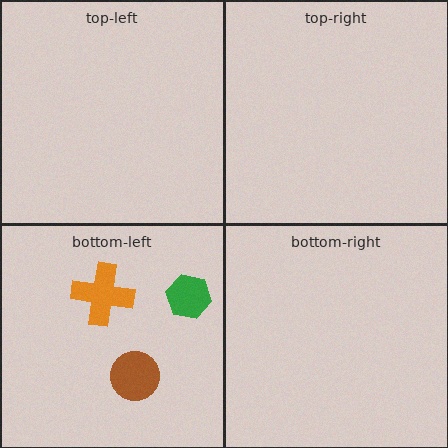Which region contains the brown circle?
The bottom-left region.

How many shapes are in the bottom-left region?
3.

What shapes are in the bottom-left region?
The brown circle, the orange cross, the green hexagon.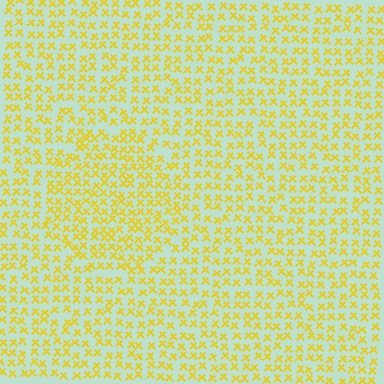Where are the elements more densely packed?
The elements are more densely packed inside the circle boundary.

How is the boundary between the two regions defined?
The boundary is defined by a change in element density (approximately 1.4x ratio). All elements are the same color, size, and shape.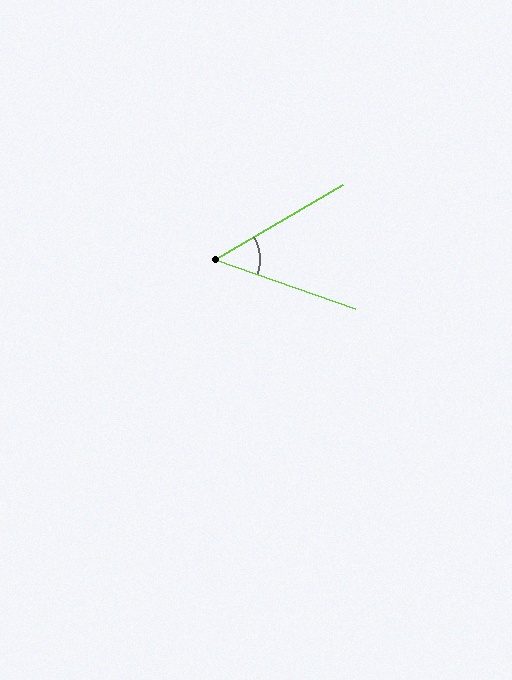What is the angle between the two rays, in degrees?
Approximately 50 degrees.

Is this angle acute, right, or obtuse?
It is acute.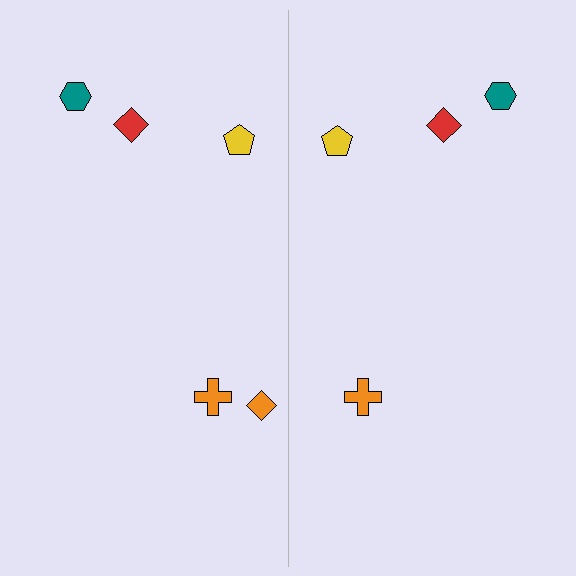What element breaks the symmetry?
A orange diamond is missing from the right side.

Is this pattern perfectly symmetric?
No, the pattern is not perfectly symmetric. A orange diamond is missing from the right side.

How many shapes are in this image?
There are 9 shapes in this image.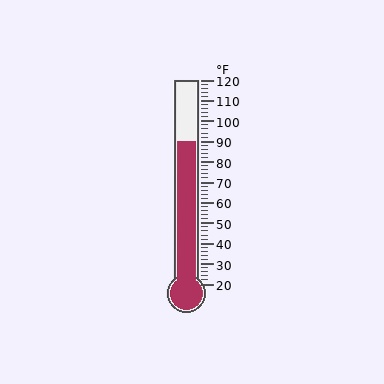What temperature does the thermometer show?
The thermometer shows approximately 90°F.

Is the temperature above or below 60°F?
The temperature is above 60°F.